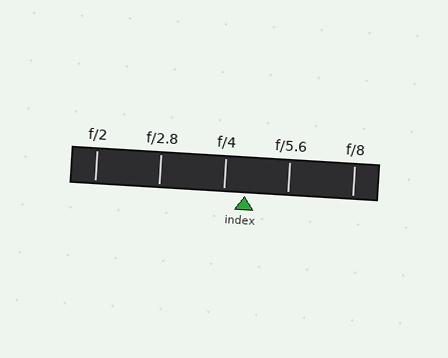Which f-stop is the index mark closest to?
The index mark is closest to f/4.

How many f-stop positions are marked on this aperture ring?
There are 5 f-stop positions marked.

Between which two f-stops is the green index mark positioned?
The index mark is between f/4 and f/5.6.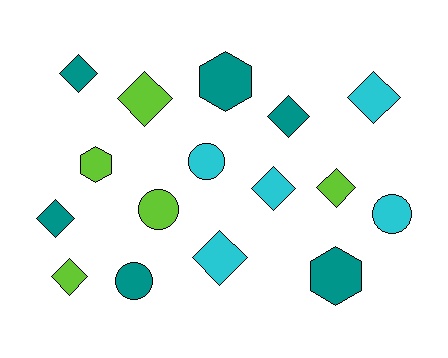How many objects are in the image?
There are 16 objects.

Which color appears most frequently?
Teal, with 6 objects.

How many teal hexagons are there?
There are 2 teal hexagons.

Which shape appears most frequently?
Diamond, with 9 objects.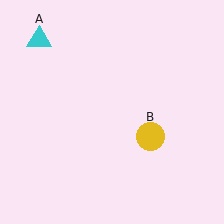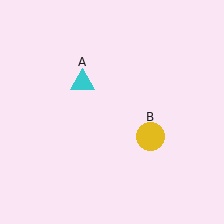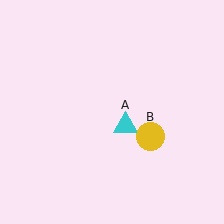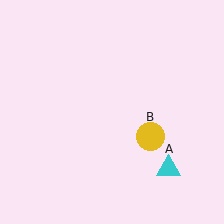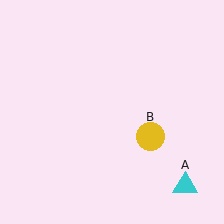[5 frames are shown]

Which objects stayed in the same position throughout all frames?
Yellow circle (object B) remained stationary.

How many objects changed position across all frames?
1 object changed position: cyan triangle (object A).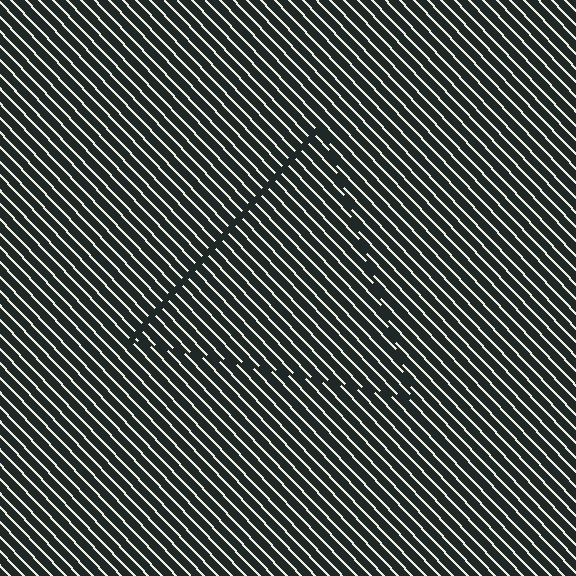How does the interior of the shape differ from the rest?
The interior of the shape contains the same grating, shifted by half a period — the contour is defined by the phase discontinuity where line-ends from the inner and outer gratings abut.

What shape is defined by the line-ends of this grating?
An illusory triangle. The interior of the shape contains the same grating, shifted by half a period — the contour is defined by the phase discontinuity where line-ends from the inner and outer gratings abut.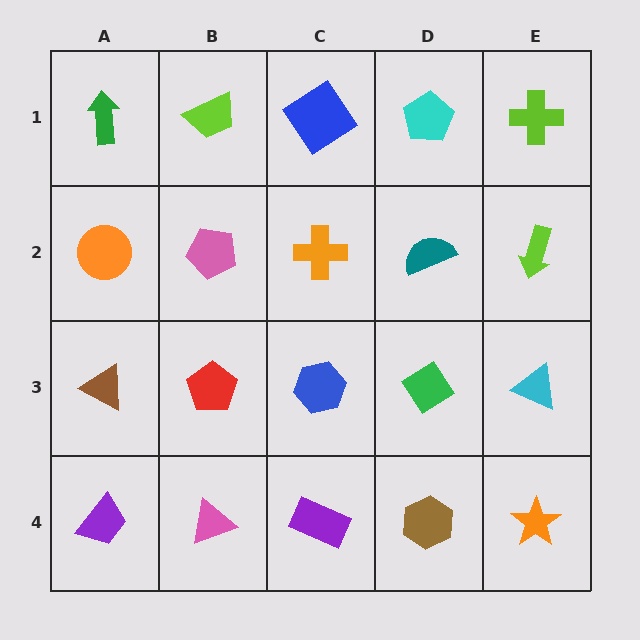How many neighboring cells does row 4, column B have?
3.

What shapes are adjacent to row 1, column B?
A pink pentagon (row 2, column B), a green arrow (row 1, column A), a blue diamond (row 1, column C).